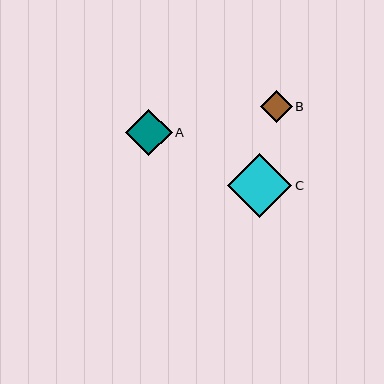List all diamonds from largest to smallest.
From largest to smallest: C, A, B.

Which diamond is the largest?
Diamond C is the largest with a size of approximately 64 pixels.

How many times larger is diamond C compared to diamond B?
Diamond C is approximately 2.0 times the size of diamond B.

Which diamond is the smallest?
Diamond B is the smallest with a size of approximately 32 pixels.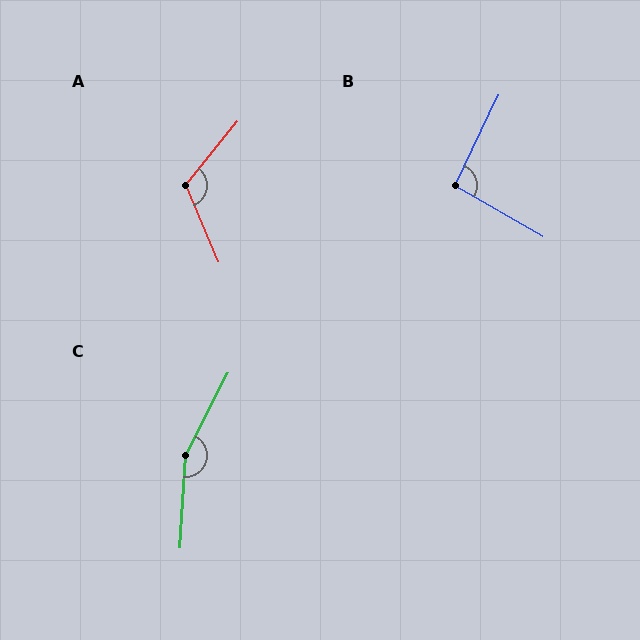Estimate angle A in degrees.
Approximately 118 degrees.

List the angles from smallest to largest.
B (95°), A (118°), C (156°).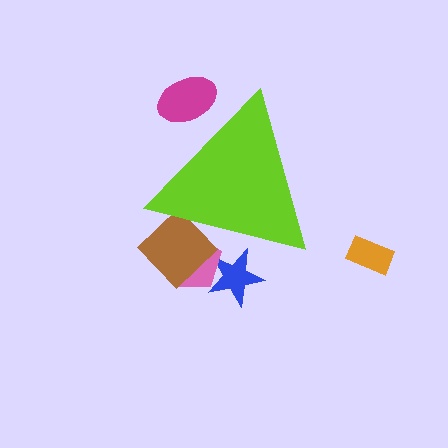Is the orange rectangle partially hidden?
No, the orange rectangle is fully visible.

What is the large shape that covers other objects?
A lime triangle.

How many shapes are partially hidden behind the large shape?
4 shapes are partially hidden.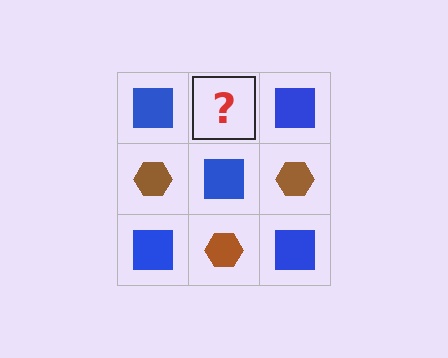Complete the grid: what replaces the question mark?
The question mark should be replaced with a brown hexagon.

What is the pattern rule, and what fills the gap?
The rule is that it alternates blue square and brown hexagon in a checkerboard pattern. The gap should be filled with a brown hexagon.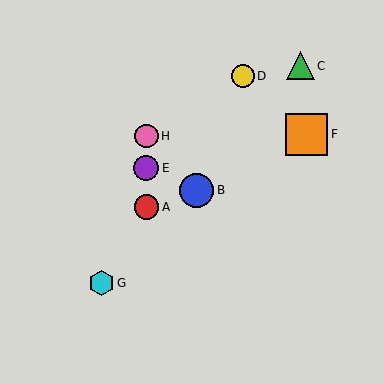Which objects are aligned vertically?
Objects A, E, H are aligned vertically.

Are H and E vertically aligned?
Yes, both are at x≈146.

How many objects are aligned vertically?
3 objects (A, E, H) are aligned vertically.